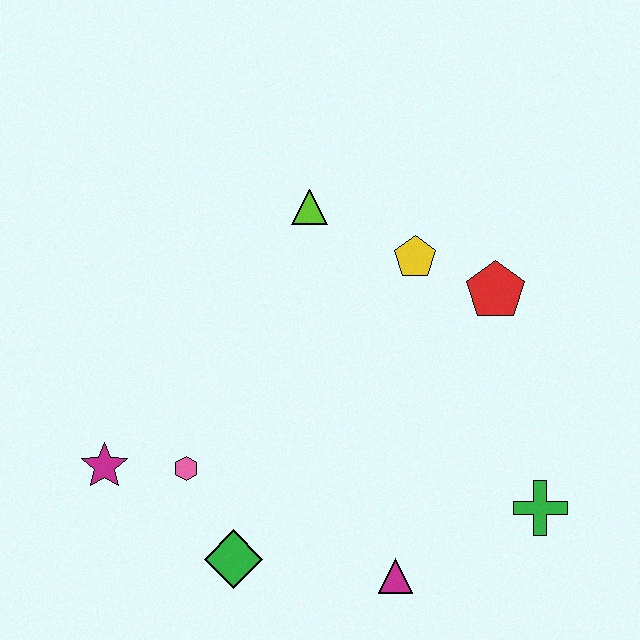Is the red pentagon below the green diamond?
No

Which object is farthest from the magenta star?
The green cross is farthest from the magenta star.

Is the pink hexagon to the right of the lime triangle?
No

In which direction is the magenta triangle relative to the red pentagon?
The magenta triangle is below the red pentagon.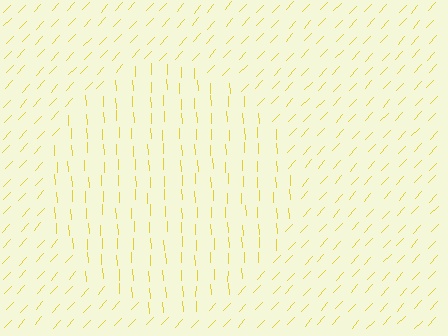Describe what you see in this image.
The image is filled with small yellow line segments. A circle region in the image has lines oriented differently from the surrounding lines, creating a visible texture boundary.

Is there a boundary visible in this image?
Yes, there is a texture boundary formed by a change in line orientation.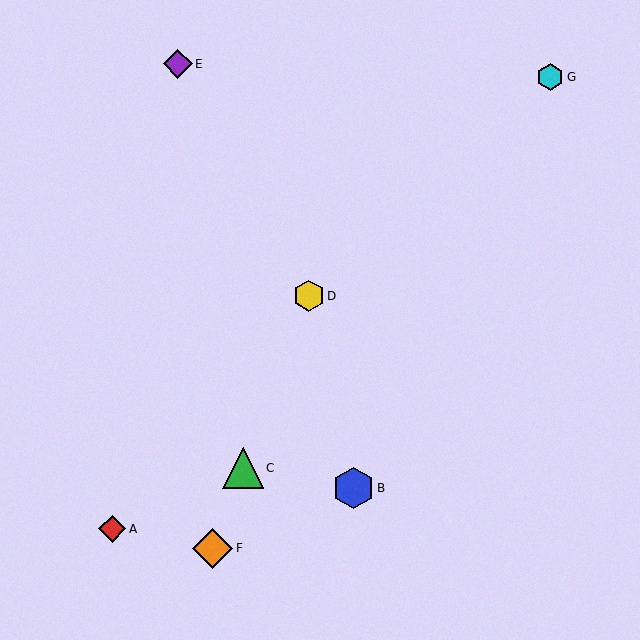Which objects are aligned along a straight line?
Objects C, D, F are aligned along a straight line.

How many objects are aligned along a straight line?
3 objects (C, D, F) are aligned along a straight line.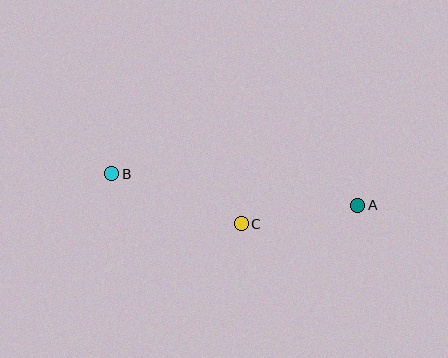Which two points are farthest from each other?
Points A and B are farthest from each other.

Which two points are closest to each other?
Points A and C are closest to each other.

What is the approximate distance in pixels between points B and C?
The distance between B and C is approximately 139 pixels.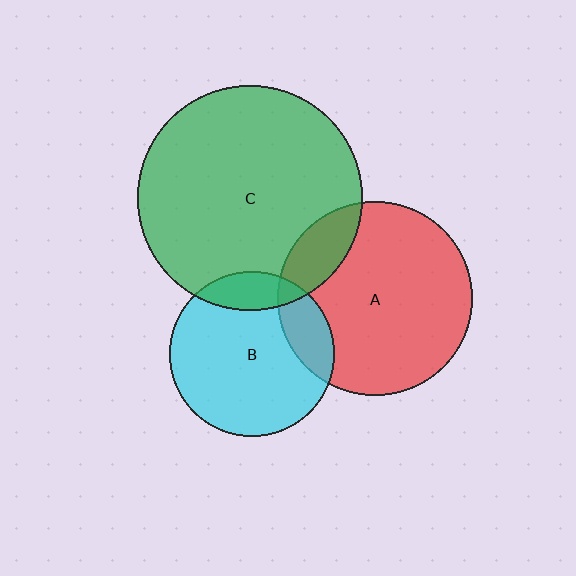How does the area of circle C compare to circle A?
Approximately 1.3 times.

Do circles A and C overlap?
Yes.